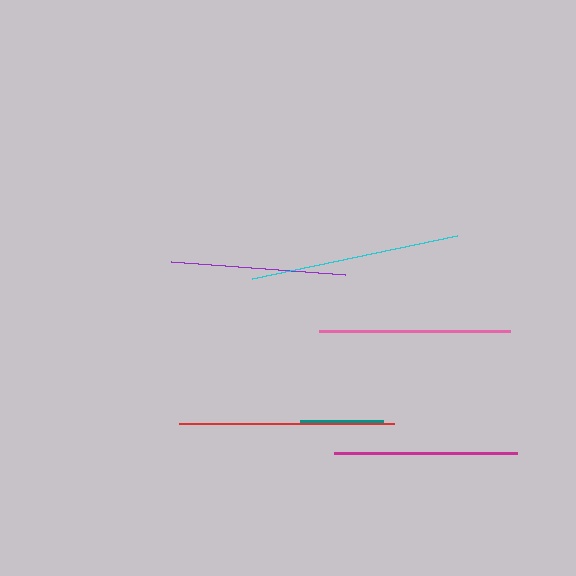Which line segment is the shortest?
The teal line is the shortest at approximately 83 pixels.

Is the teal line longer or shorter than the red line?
The red line is longer than the teal line.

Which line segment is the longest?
The red line is the longest at approximately 215 pixels.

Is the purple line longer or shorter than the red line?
The red line is longer than the purple line.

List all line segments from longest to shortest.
From longest to shortest: red, cyan, pink, magenta, purple, teal.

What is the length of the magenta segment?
The magenta segment is approximately 183 pixels long.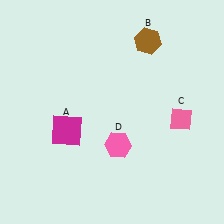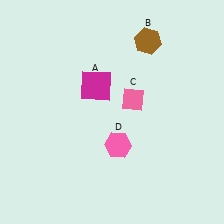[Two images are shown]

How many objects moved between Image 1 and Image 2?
2 objects moved between the two images.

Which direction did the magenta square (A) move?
The magenta square (A) moved up.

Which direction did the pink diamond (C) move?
The pink diamond (C) moved left.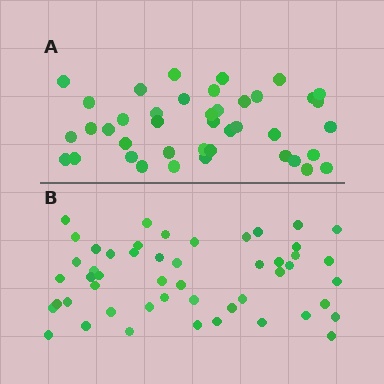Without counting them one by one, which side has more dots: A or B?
Region B (the bottom region) has more dots.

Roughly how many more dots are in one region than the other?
Region B has roughly 8 or so more dots than region A.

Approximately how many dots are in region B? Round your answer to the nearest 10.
About 50 dots.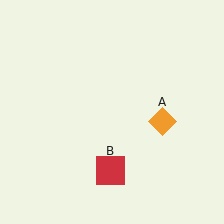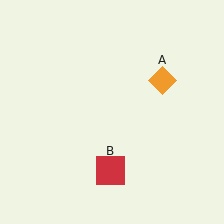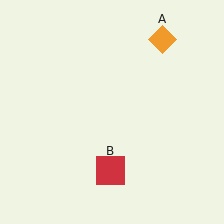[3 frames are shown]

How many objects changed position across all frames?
1 object changed position: orange diamond (object A).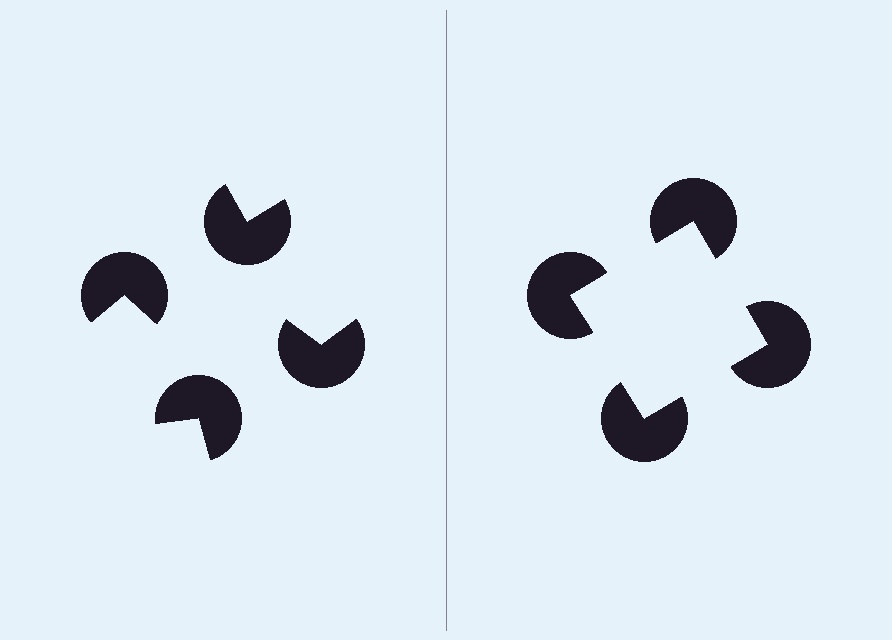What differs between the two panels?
The pac-man discs are positioned identically on both sides; only the wedge orientations differ. On the right they align to a square; on the left they are misaligned.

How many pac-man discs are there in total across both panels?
8 — 4 on each side.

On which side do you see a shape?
An illusory square appears on the right side. On the left side the wedge cuts are rotated, so no coherent shape forms.